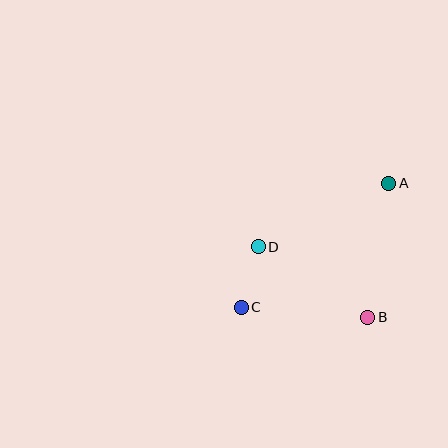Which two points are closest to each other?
Points C and D are closest to each other.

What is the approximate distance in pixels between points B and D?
The distance between B and D is approximately 130 pixels.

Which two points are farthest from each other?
Points A and C are farthest from each other.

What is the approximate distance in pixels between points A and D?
The distance between A and D is approximately 145 pixels.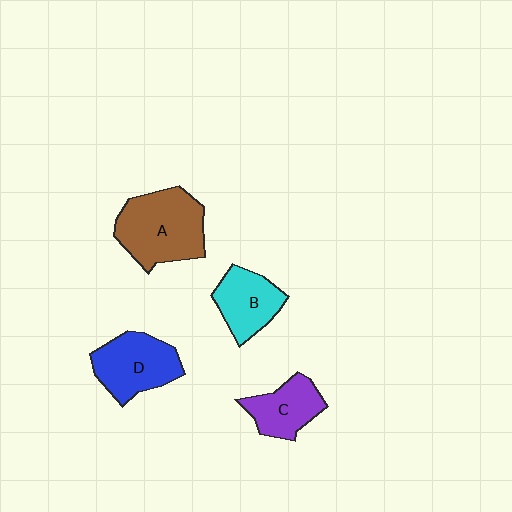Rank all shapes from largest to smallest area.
From largest to smallest: A (brown), D (blue), B (cyan), C (purple).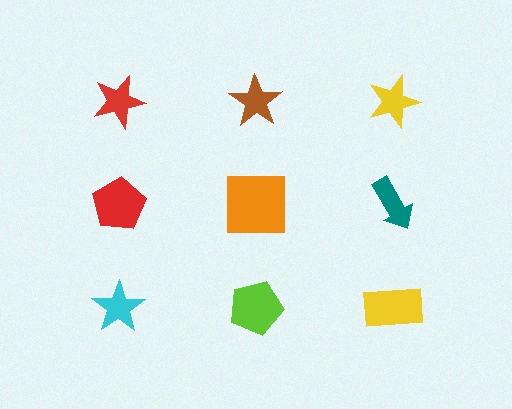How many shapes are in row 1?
3 shapes.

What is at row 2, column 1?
A red pentagon.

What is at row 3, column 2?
A lime pentagon.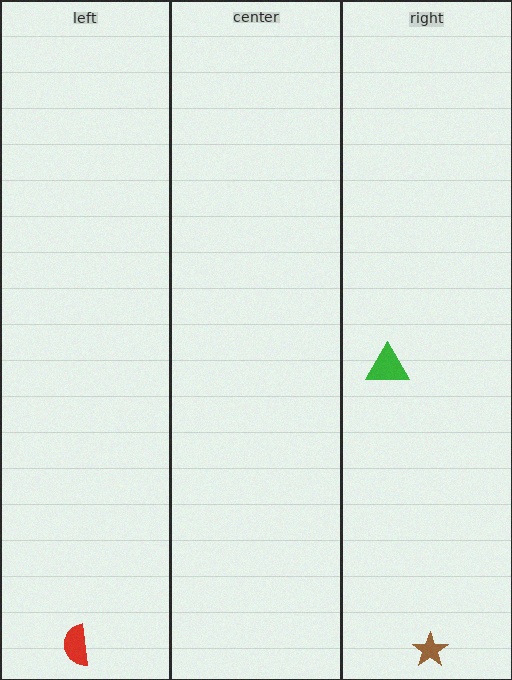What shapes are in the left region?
The red semicircle.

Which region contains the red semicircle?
The left region.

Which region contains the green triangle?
The right region.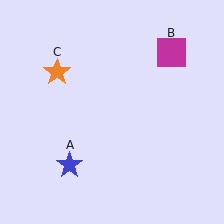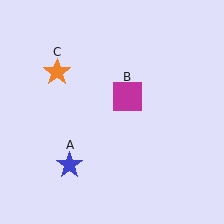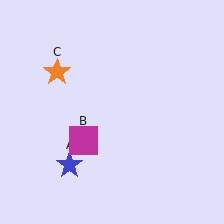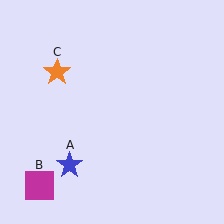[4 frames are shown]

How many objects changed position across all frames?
1 object changed position: magenta square (object B).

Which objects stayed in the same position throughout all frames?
Blue star (object A) and orange star (object C) remained stationary.